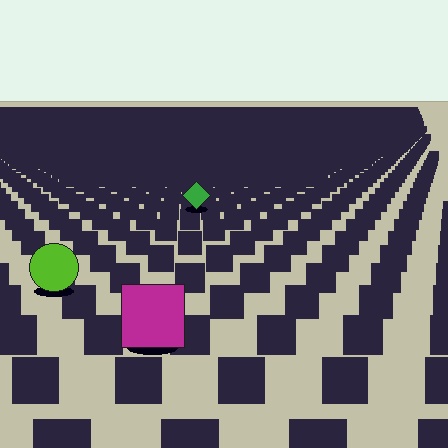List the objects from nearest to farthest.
From nearest to farthest: the magenta square, the lime circle, the green diamond.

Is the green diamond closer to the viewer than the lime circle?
No. The lime circle is closer — you can tell from the texture gradient: the ground texture is coarser near it.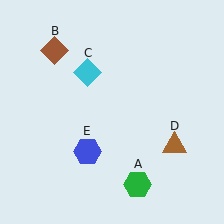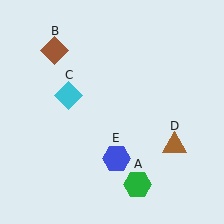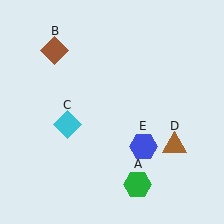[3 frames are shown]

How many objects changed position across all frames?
2 objects changed position: cyan diamond (object C), blue hexagon (object E).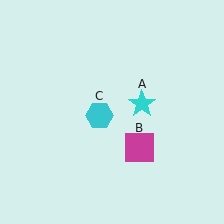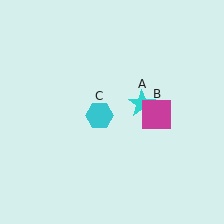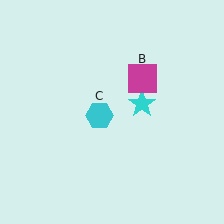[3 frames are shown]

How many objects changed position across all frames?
1 object changed position: magenta square (object B).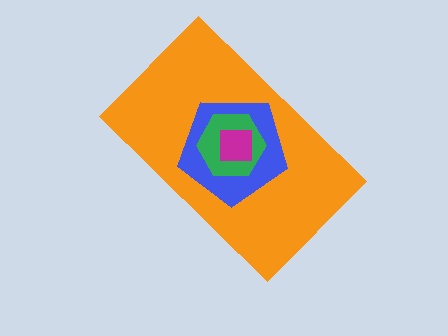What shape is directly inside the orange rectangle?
The blue pentagon.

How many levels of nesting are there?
4.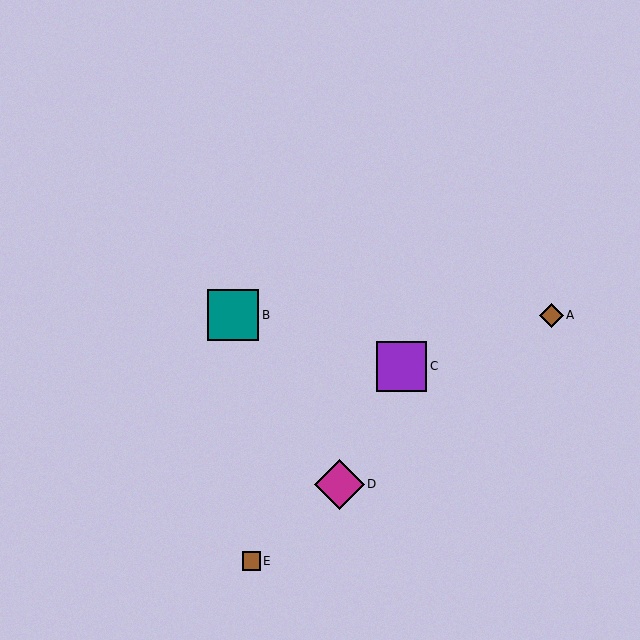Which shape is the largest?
The teal square (labeled B) is the largest.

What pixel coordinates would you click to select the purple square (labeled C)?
Click at (401, 366) to select the purple square C.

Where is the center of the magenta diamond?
The center of the magenta diamond is at (339, 484).